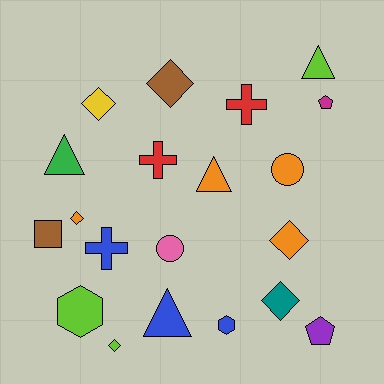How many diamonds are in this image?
There are 6 diamonds.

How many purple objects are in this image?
There is 1 purple object.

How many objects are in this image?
There are 20 objects.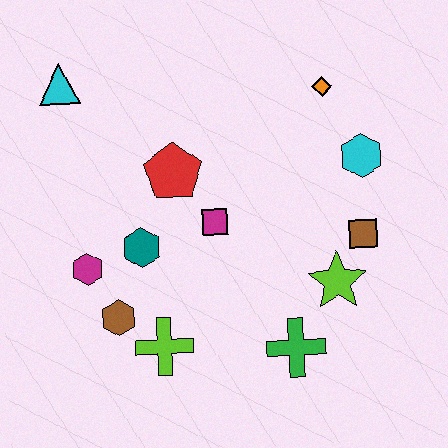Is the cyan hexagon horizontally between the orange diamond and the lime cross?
No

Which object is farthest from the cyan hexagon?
The cyan triangle is farthest from the cyan hexagon.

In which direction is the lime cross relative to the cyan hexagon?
The lime cross is to the left of the cyan hexagon.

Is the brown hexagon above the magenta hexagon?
No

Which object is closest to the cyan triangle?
The red pentagon is closest to the cyan triangle.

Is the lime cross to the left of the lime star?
Yes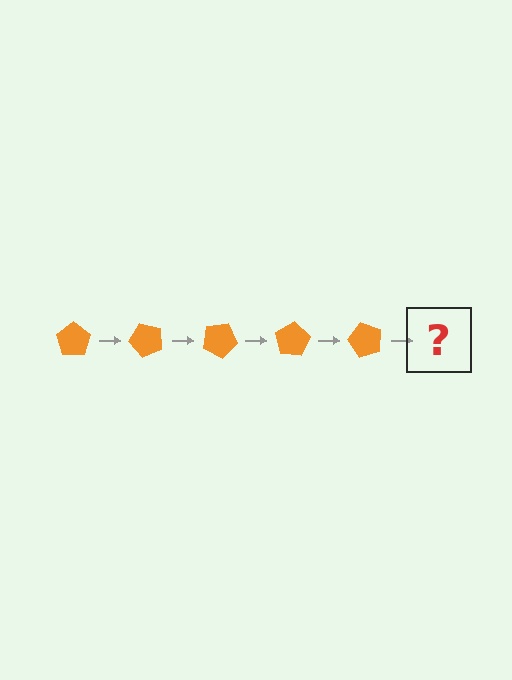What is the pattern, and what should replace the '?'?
The pattern is that the pentagon rotates 50 degrees each step. The '?' should be an orange pentagon rotated 250 degrees.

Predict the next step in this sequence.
The next step is an orange pentagon rotated 250 degrees.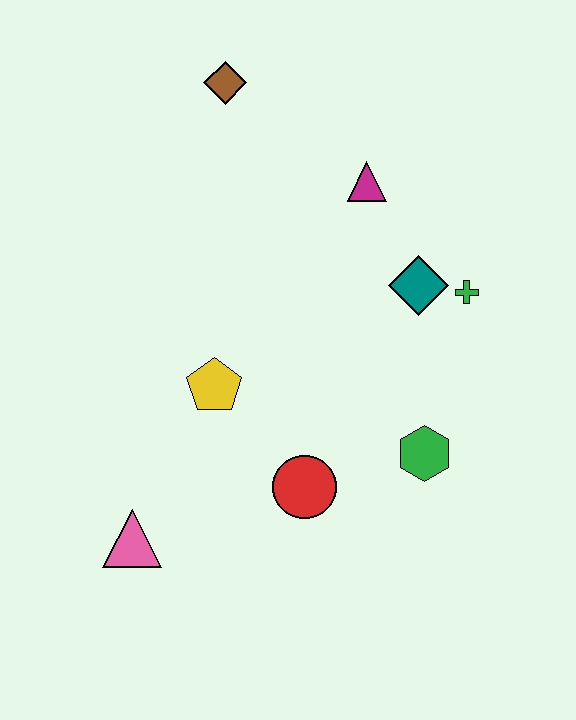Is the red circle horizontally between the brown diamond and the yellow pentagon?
No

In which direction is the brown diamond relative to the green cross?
The brown diamond is to the left of the green cross.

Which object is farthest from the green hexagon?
The brown diamond is farthest from the green hexagon.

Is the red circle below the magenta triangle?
Yes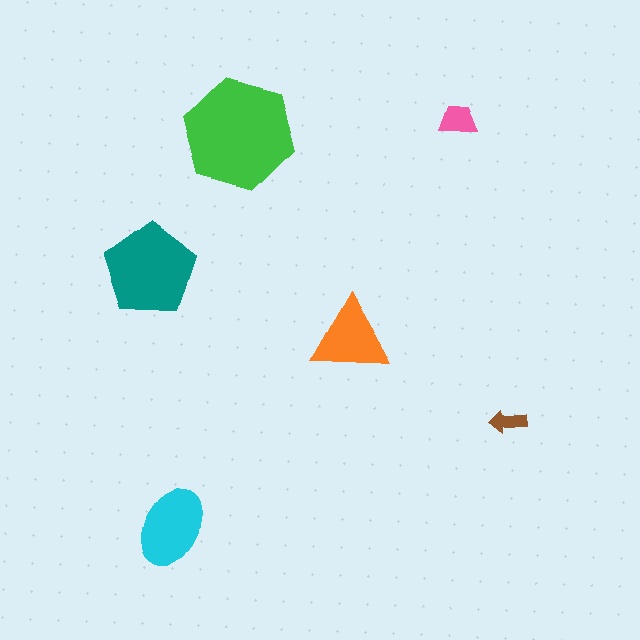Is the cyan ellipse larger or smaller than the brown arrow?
Larger.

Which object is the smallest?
The brown arrow.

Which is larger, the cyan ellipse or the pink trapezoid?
The cyan ellipse.